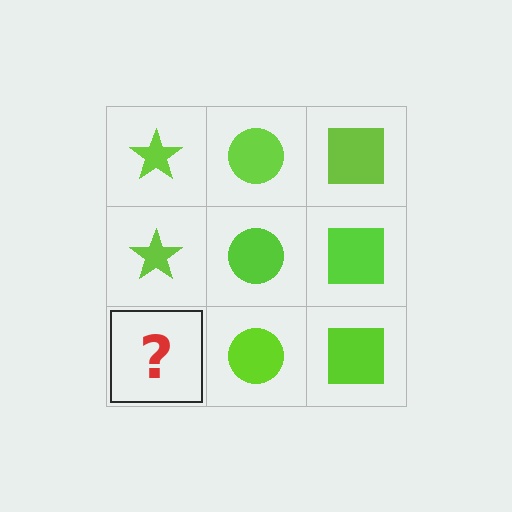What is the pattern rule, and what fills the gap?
The rule is that each column has a consistent shape. The gap should be filled with a lime star.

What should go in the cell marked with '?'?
The missing cell should contain a lime star.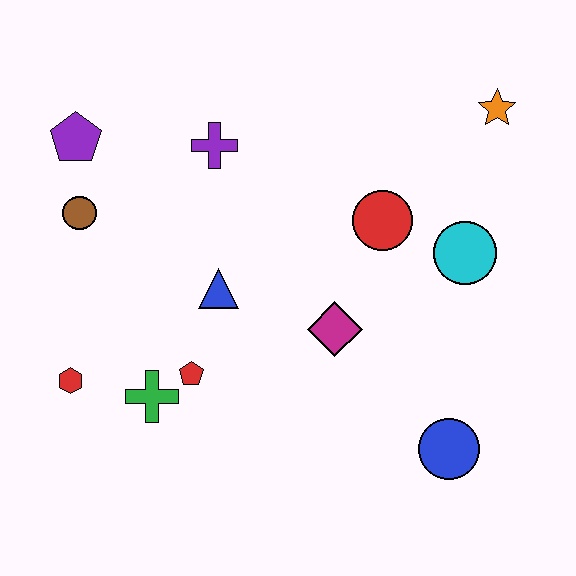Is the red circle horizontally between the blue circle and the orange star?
No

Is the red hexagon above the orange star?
No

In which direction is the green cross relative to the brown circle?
The green cross is below the brown circle.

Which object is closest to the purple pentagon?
The brown circle is closest to the purple pentagon.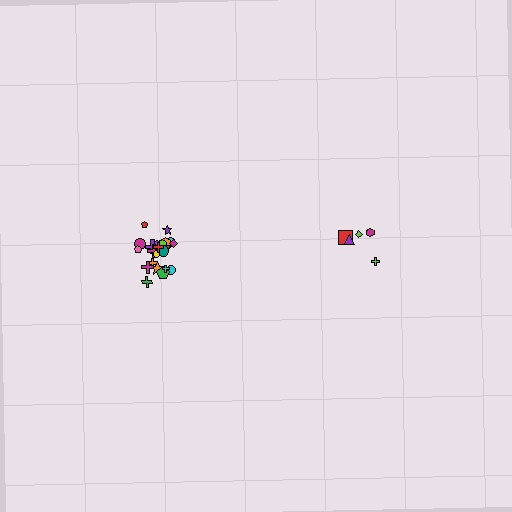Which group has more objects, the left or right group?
The left group.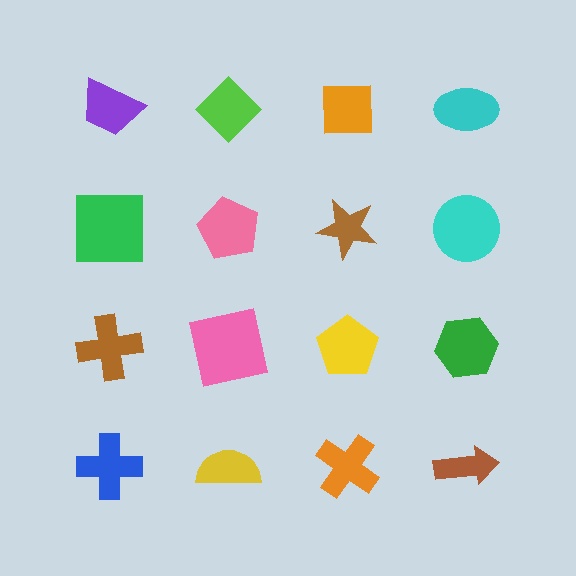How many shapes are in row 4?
4 shapes.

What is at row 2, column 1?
A green square.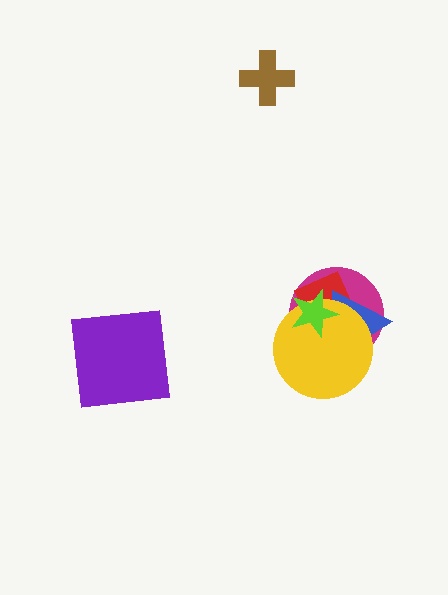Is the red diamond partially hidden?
Yes, it is partially covered by another shape.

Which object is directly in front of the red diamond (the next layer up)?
The blue triangle is directly in front of the red diamond.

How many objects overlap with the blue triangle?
4 objects overlap with the blue triangle.